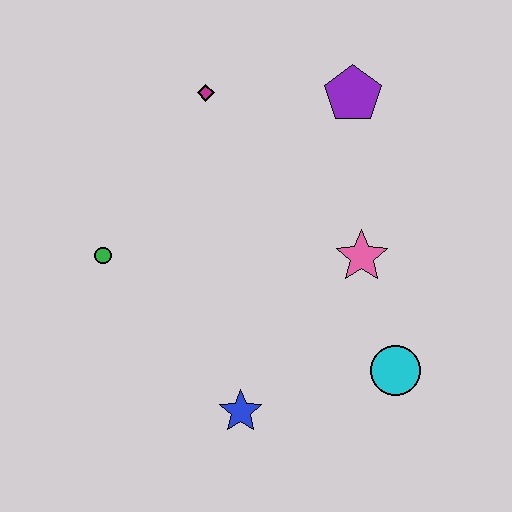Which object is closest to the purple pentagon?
The magenta diamond is closest to the purple pentagon.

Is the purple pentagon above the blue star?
Yes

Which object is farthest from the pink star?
The green circle is farthest from the pink star.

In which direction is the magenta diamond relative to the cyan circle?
The magenta diamond is above the cyan circle.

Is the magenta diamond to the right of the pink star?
No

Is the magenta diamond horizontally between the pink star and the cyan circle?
No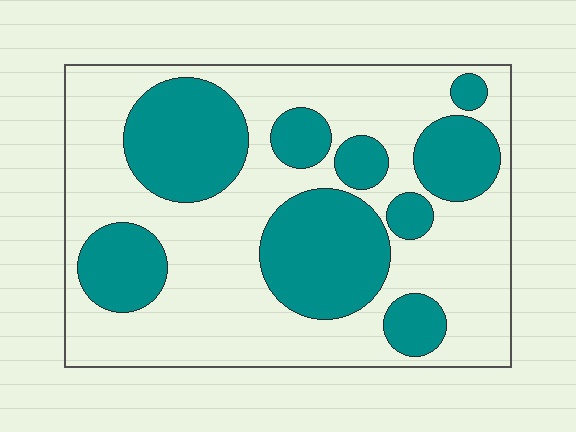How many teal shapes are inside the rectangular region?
9.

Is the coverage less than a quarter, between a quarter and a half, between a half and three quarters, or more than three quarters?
Between a quarter and a half.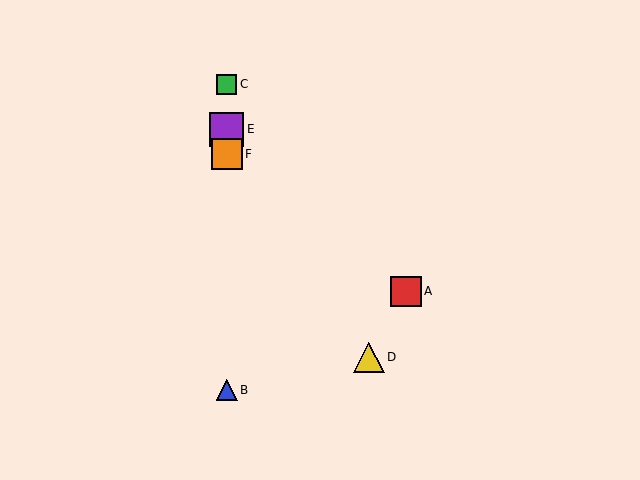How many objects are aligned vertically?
4 objects (B, C, E, F) are aligned vertically.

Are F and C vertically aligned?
Yes, both are at x≈227.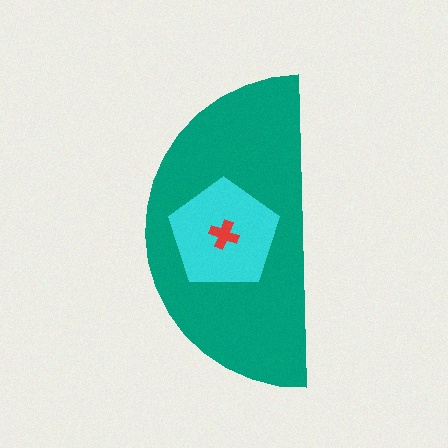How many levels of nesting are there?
3.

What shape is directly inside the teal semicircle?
The cyan pentagon.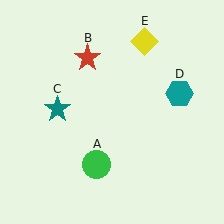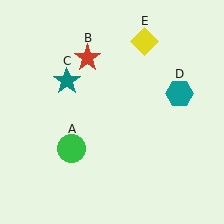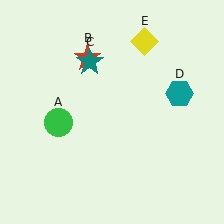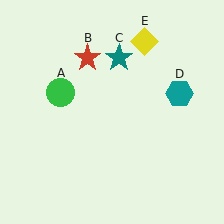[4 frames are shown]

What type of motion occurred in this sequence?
The green circle (object A), teal star (object C) rotated clockwise around the center of the scene.